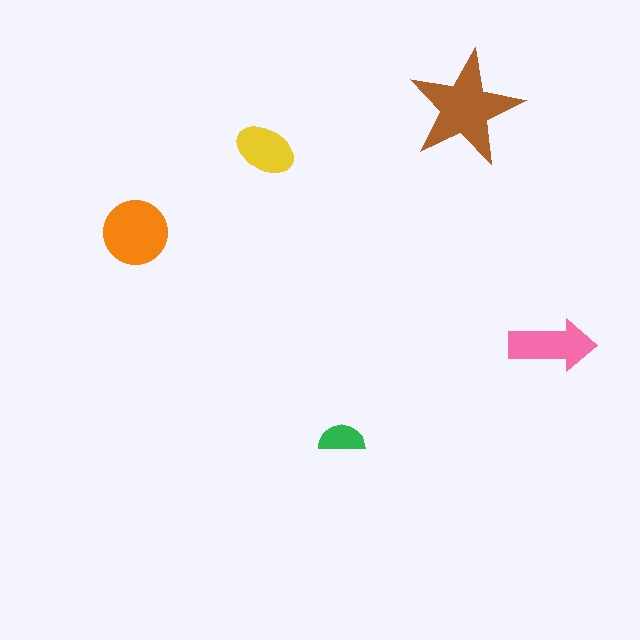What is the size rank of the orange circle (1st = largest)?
2nd.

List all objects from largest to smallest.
The brown star, the orange circle, the pink arrow, the yellow ellipse, the green semicircle.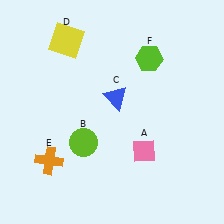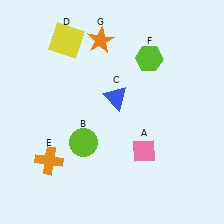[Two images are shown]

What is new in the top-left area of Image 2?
An orange star (G) was added in the top-left area of Image 2.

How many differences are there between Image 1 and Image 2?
There is 1 difference between the two images.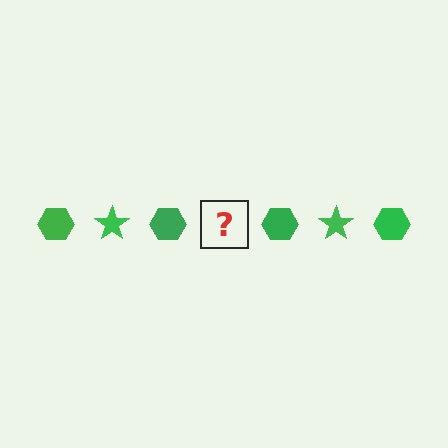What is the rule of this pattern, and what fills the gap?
The rule is that the pattern cycles through hexagon, star shapes in green. The gap should be filled with a green star.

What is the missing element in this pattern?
The missing element is a green star.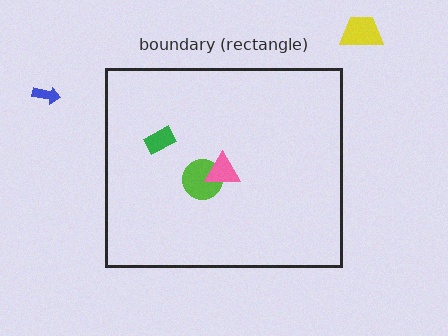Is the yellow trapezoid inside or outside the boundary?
Outside.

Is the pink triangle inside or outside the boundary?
Inside.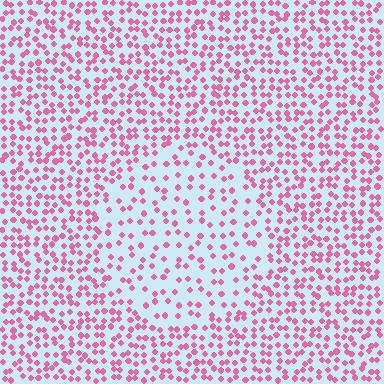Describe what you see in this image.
The image contains small pink elements arranged at two different densities. A circle-shaped region is visible where the elements are less densely packed than the surrounding area.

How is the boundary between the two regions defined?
The boundary is defined by a change in element density (approximately 1.9x ratio). All elements are the same color, size, and shape.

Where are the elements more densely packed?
The elements are more densely packed outside the circle boundary.